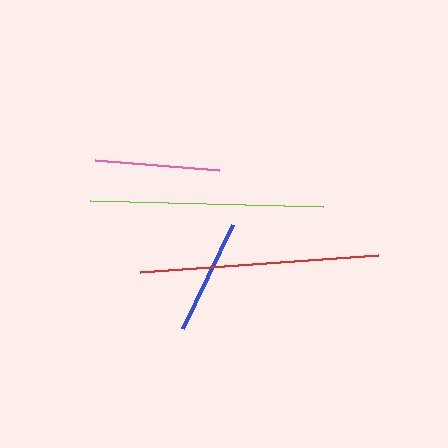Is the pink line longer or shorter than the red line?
The red line is longer than the pink line.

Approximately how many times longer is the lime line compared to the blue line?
The lime line is approximately 2.0 times the length of the blue line.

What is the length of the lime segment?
The lime segment is approximately 233 pixels long.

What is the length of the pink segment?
The pink segment is approximately 125 pixels long.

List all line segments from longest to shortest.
From longest to shortest: red, lime, pink, blue.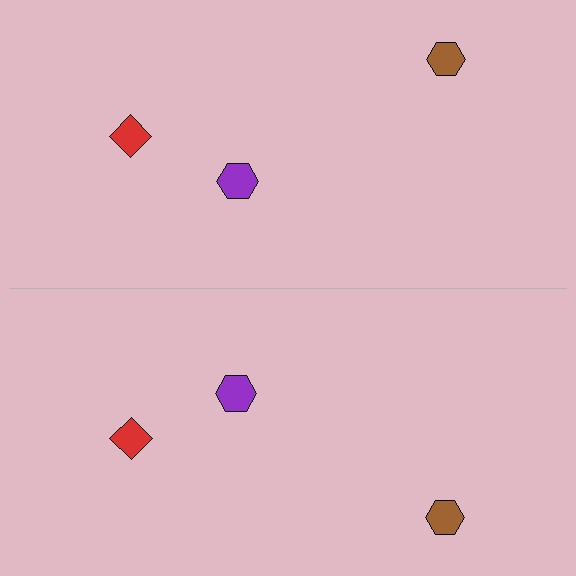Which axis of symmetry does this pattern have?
The pattern has a horizontal axis of symmetry running through the center of the image.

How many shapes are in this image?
There are 6 shapes in this image.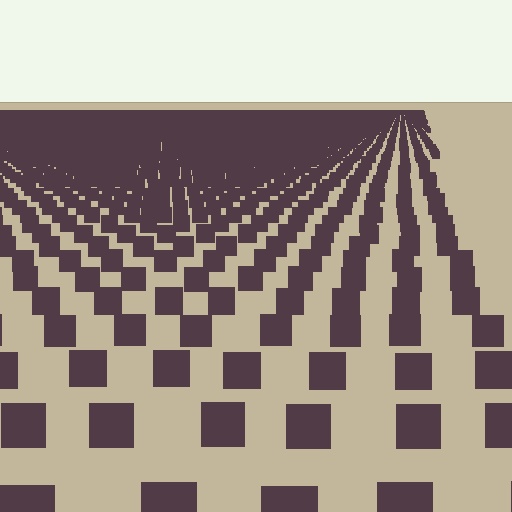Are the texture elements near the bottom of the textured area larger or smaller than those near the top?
Larger. Near the bottom, elements are closer to the viewer and appear at a bigger on-screen size.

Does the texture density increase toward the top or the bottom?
Density increases toward the top.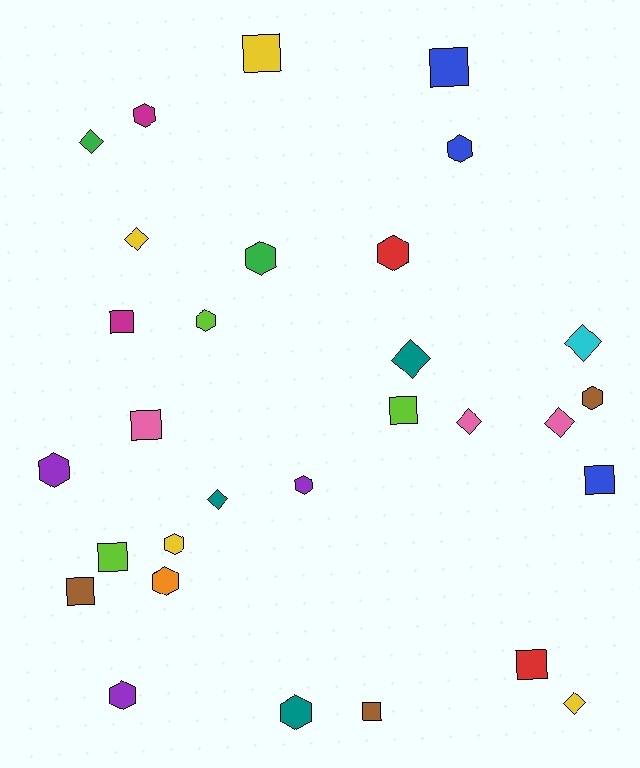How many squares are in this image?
There are 10 squares.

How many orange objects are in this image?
There is 1 orange object.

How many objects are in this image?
There are 30 objects.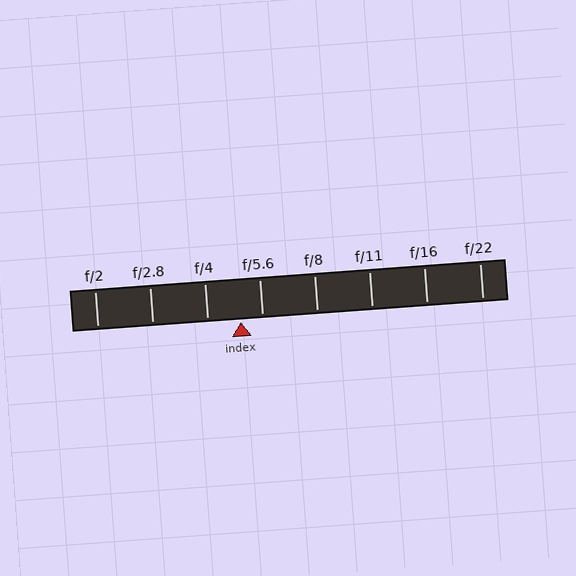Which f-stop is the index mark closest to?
The index mark is closest to f/5.6.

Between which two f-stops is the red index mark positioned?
The index mark is between f/4 and f/5.6.